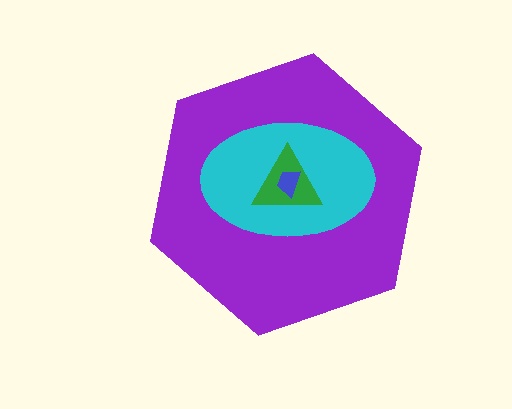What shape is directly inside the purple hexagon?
The cyan ellipse.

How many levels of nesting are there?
4.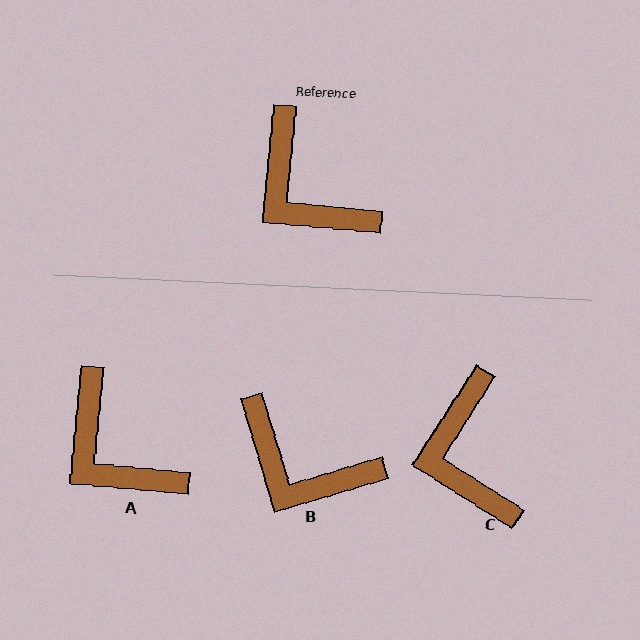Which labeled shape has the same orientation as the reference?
A.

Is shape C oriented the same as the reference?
No, it is off by about 27 degrees.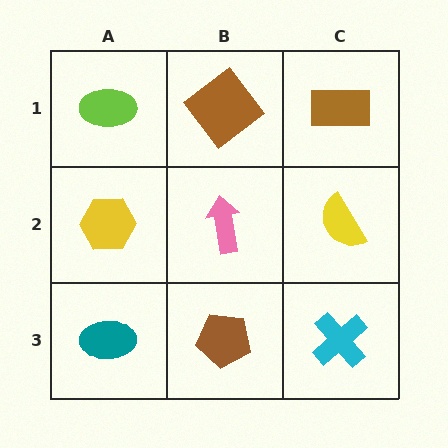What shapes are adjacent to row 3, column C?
A yellow semicircle (row 2, column C), a brown pentagon (row 3, column B).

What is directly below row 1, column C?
A yellow semicircle.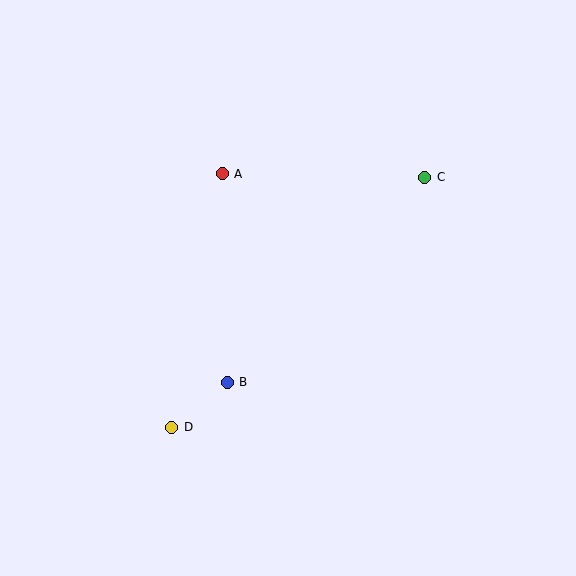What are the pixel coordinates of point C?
Point C is at (425, 177).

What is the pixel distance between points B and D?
The distance between B and D is 71 pixels.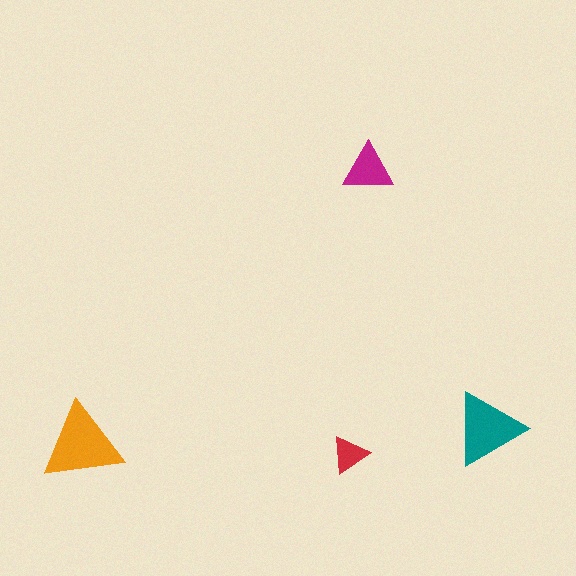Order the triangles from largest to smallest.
the orange one, the teal one, the magenta one, the red one.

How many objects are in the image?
There are 4 objects in the image.